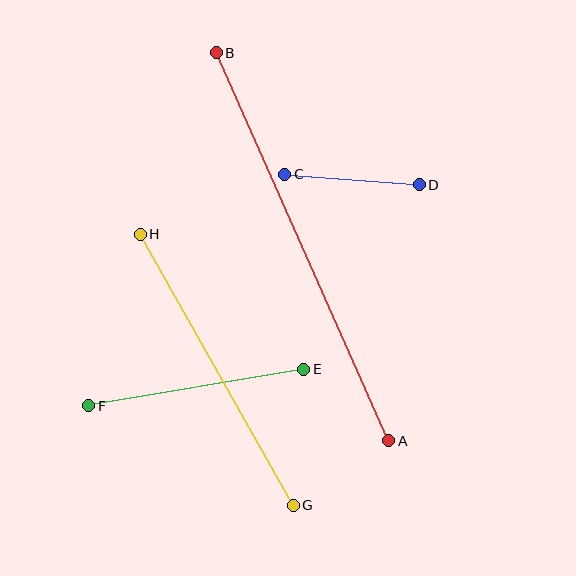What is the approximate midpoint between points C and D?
The midpoint is at approximately (352, 179) pixels.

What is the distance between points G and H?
The distance is approximately 311 pixels.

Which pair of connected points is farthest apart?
Points A and B are farthest apart.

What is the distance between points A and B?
The distance is approximately 424 pixels.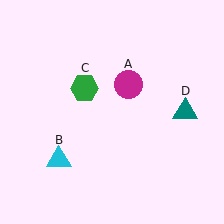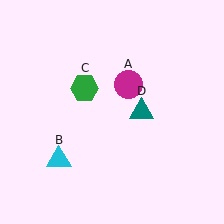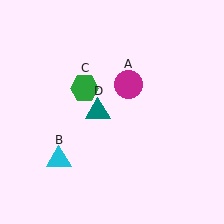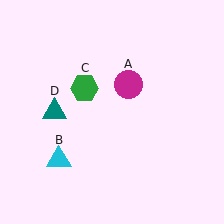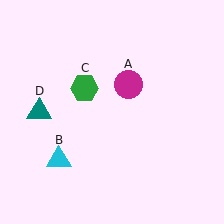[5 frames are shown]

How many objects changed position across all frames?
1 object changed position: teal triangle (object D).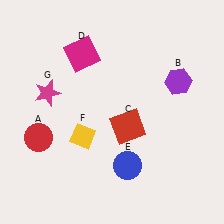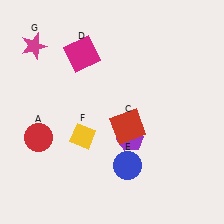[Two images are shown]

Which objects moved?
The objects that moved are: the purple hexagon (B), the magenta star (G).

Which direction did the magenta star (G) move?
The magenta star (G) moved up.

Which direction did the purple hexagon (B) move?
The purple hexagon (B) moved down.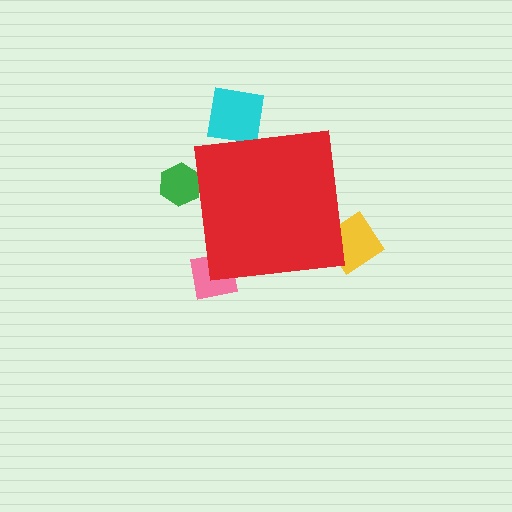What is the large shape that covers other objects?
A red square.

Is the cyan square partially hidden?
Yes, the cyan square is partially hidden behind the red square.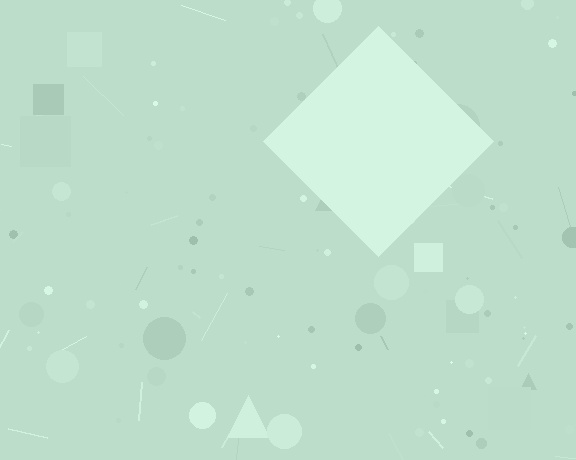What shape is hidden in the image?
A diamond is hidden in the image.